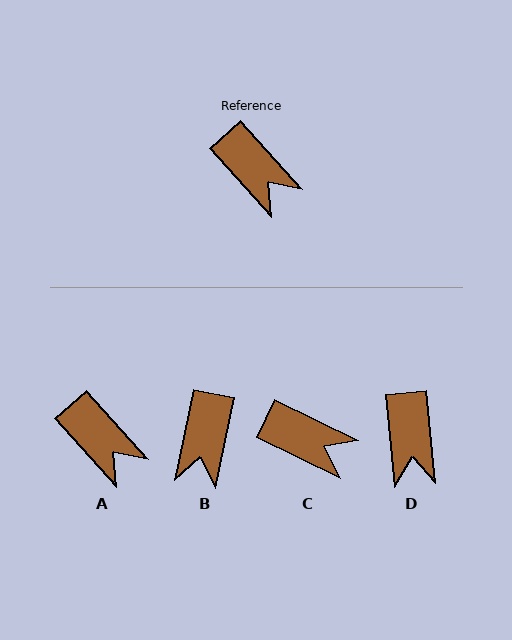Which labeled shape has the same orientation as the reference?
A.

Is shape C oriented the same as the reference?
No, it is off by about 22 degrees.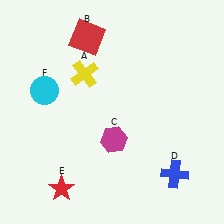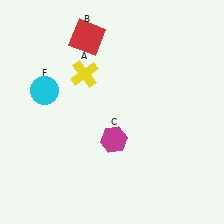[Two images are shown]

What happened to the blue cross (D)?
The blue cross (D) was removed in Image 2. It was in the bottom-right area of Image 1.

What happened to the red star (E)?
The red star (E) was removed in Image 2. It was in the bottom-left area of Image 1.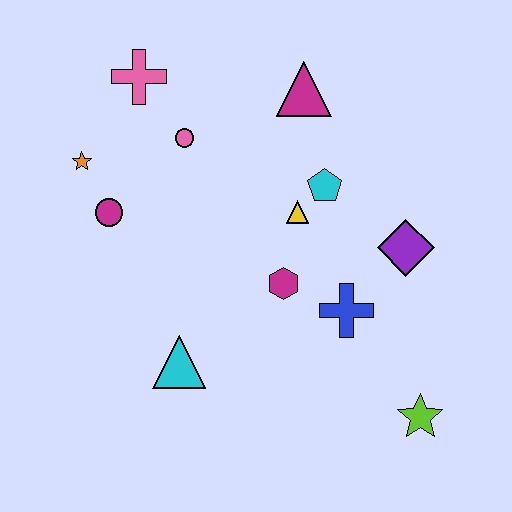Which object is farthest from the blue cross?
The pink cross is farthest from the blue cross.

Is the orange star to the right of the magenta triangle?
No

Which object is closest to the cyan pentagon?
The yellow triangle is closest to the cyan pentagon.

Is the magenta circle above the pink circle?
No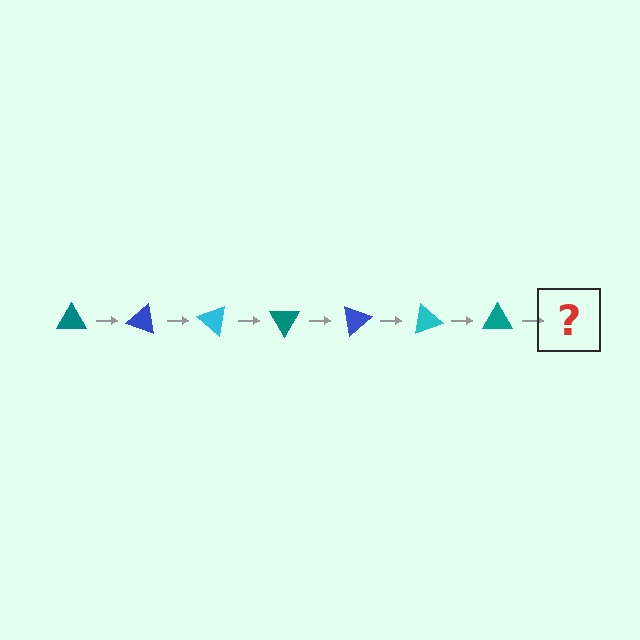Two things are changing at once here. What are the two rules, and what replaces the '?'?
The two rules are that it rotates 20 degrees each step and the color cycles through teal, blue, and cyan. The '?' should be a blue triangle, rotated 140 degrees from the start.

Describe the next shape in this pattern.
It should be a blue triangle, rotated 140 degrees from the start.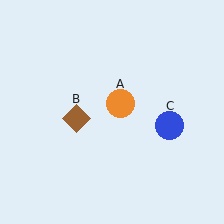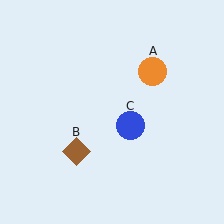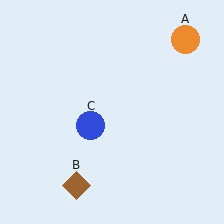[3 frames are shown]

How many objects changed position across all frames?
3 objects changed position: orange circle (object A), brown diamond (object B), blue circle (object C).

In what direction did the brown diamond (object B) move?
The brown diamond (object B) moved down.